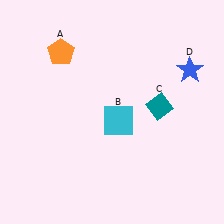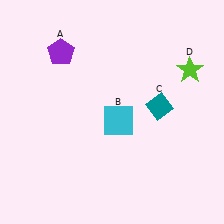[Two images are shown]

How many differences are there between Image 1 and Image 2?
There are 2 differences between the two images.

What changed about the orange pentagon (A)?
In Image 1, A is orange. In Image 2, it changed to purple.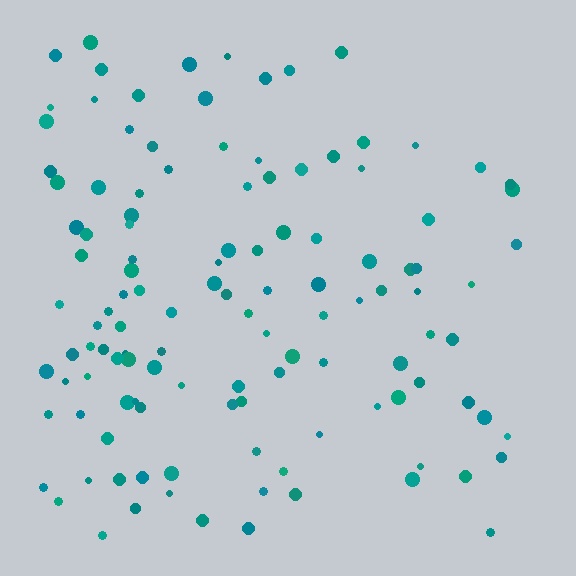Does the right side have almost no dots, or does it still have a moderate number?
Still a moderate number, just noticeably fewer than the left.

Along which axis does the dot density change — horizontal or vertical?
Horizontal.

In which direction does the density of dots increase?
From right to left, with the left side densest.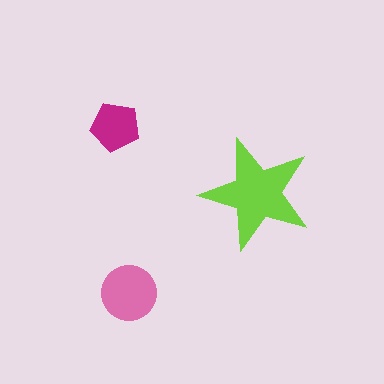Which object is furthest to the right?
The lime star is rightmost.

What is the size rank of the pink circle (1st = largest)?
2nd.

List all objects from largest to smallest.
The lime star, the pink circle, the magenta pentagon.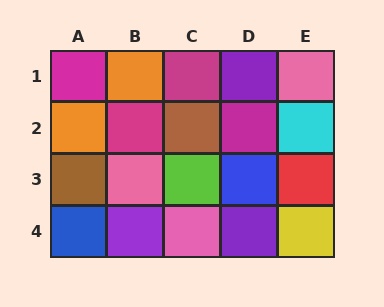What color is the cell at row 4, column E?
Yellow.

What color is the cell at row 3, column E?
Red.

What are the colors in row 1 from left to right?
Magenta, orange, magenta, purple, pink.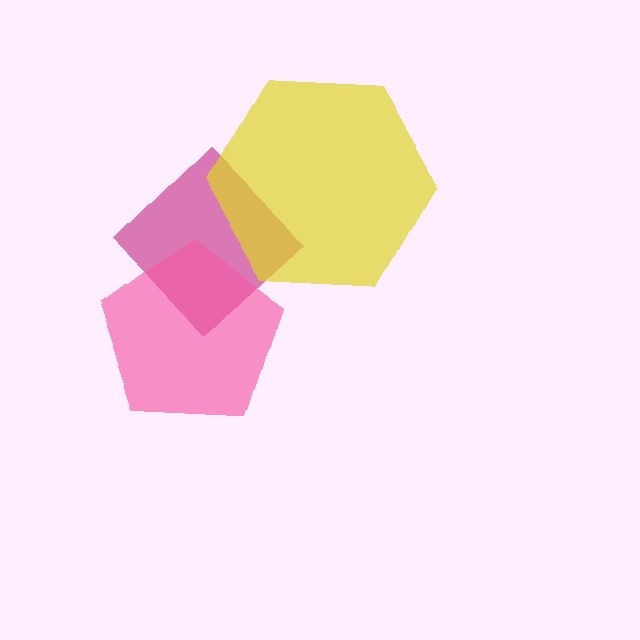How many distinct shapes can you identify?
There are 3 distinct shapes: a magenta diamond, a yellow hexagon, a pink pentagon.